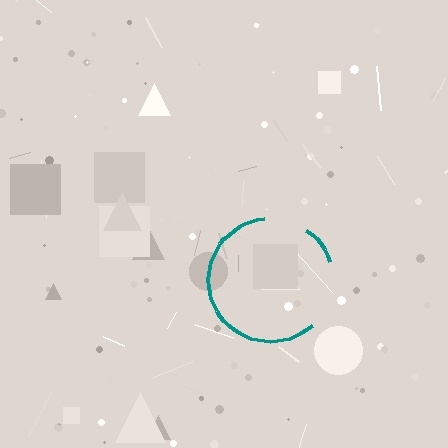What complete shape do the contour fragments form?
The contour fragments form a circle.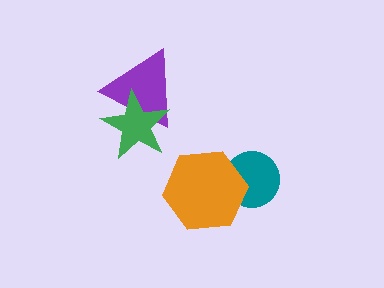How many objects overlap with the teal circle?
1 object overlaps with the teal circle.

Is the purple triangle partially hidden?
Yes, it is partially covered by another shape.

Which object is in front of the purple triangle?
The green star is in front of the purple triangle.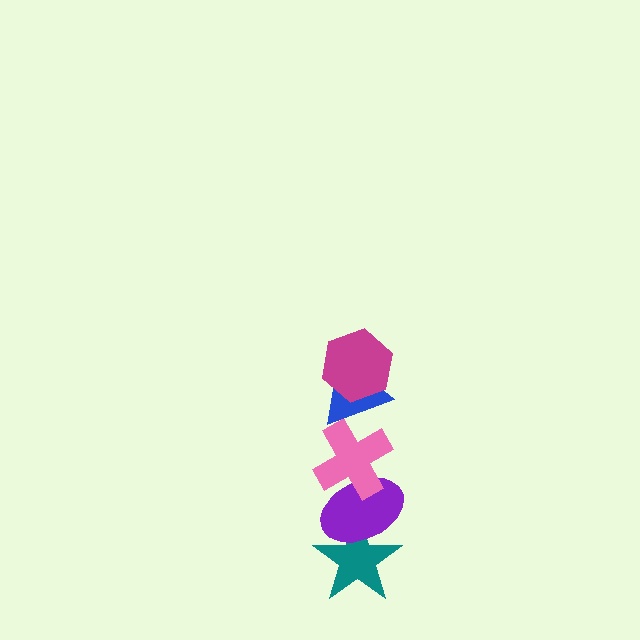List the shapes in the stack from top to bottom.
From top to bottom: the magenta hexagon, the blue triangle, the pink cross, the purple ellipse, the teal star.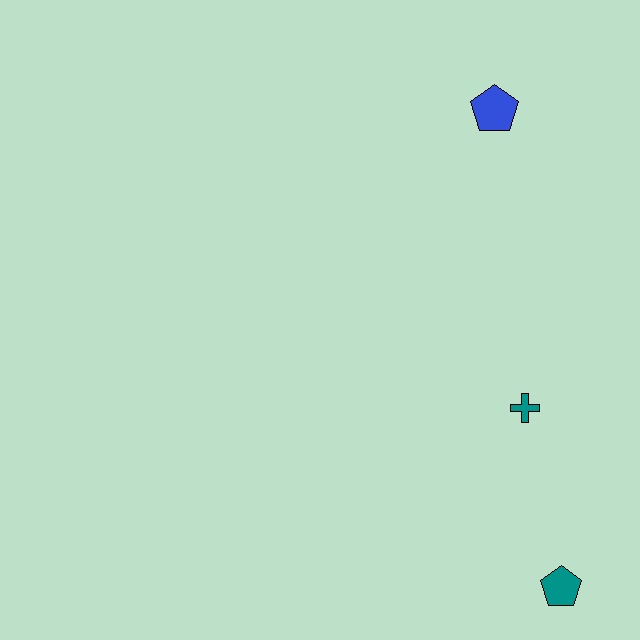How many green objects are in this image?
There are no green objects.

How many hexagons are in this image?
There are no hexagons.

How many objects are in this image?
There are 3 objects.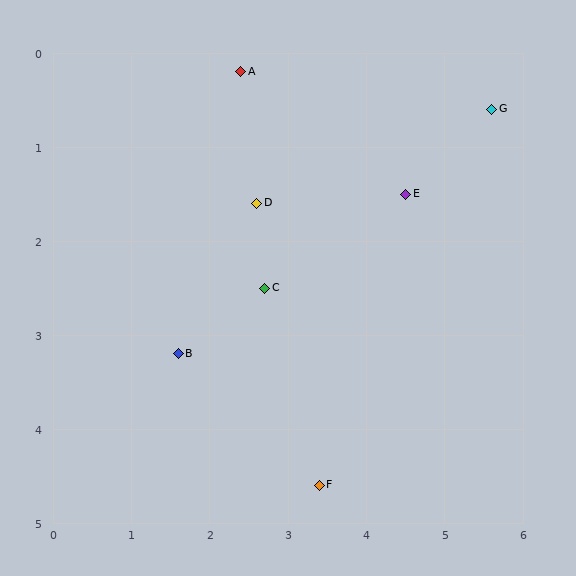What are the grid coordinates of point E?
Point E is at approximately (4.5, 1.5).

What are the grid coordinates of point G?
Point G is at approximately (5.6, 0.6).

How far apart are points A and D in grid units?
Points A and D are about 1.4 grid units apart.